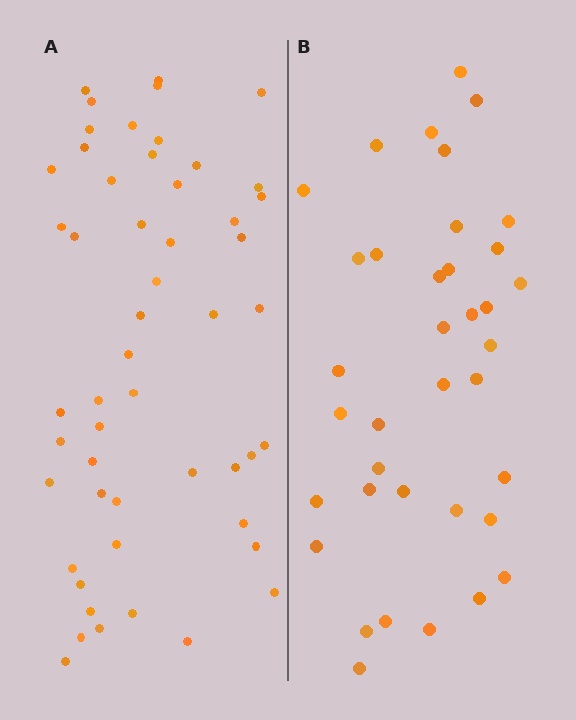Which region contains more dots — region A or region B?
Region A (the left region) has more dots.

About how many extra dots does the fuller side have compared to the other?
Region A has approximately 15 more dots than region B.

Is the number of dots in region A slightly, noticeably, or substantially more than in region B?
Region A has noticeably more, but not dramatically so. The ratio is roughly 1.4 to 1.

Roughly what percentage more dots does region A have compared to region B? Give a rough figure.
About 40% more.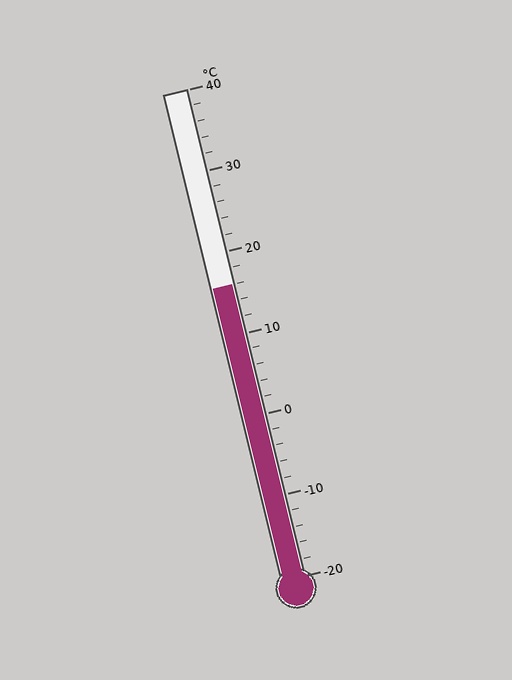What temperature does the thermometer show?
The thermometer shows approximately 16°C.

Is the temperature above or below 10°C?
The temperature is above 10°C.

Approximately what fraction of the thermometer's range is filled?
The thermometer is filled to approximately 60% of its range.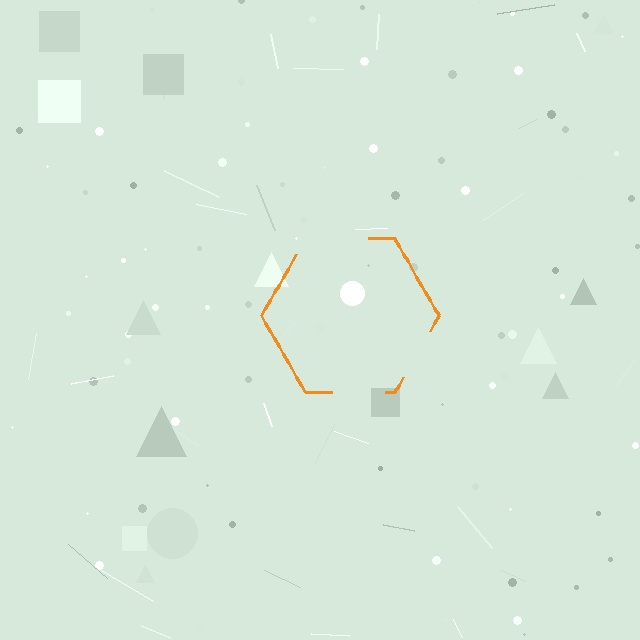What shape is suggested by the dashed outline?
The dashed outline suggests a hexagon.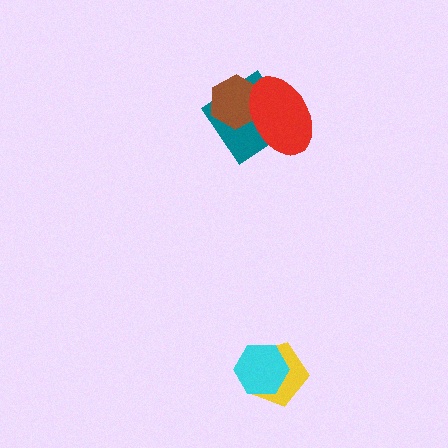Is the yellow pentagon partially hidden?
Yes, it is partially covered by another shape.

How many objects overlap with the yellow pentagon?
1 object overlaps with the yellow pentagon.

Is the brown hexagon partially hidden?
Yes, it is partially covered by another shape.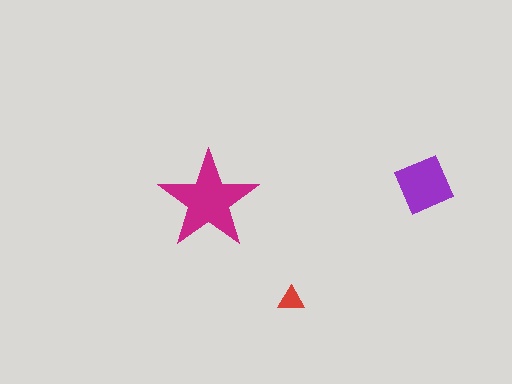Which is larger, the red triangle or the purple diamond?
The purple diamond.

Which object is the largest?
The magenta star.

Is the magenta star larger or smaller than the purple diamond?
Larger.